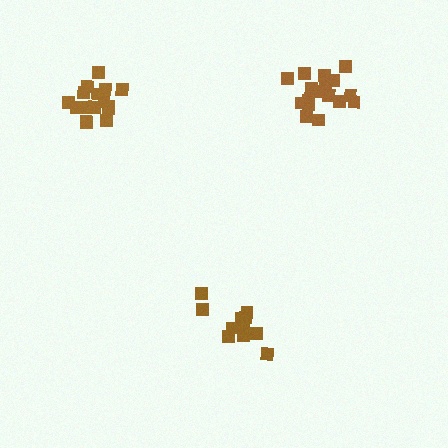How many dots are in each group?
Group 1: 11 dots, Group 2: 17 dots, Group 3: 16 dots (44 total).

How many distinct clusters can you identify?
There are 3 distinct clusters.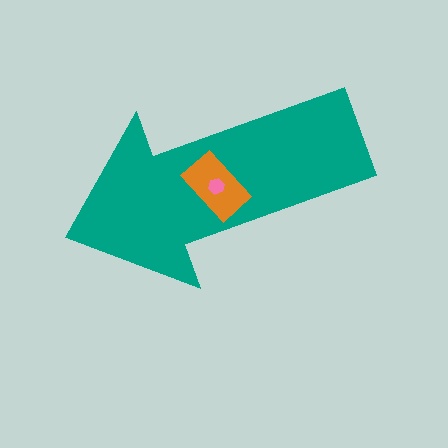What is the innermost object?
The pink hexagon.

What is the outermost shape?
The teal arrow.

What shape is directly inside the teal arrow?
The orange rectangle.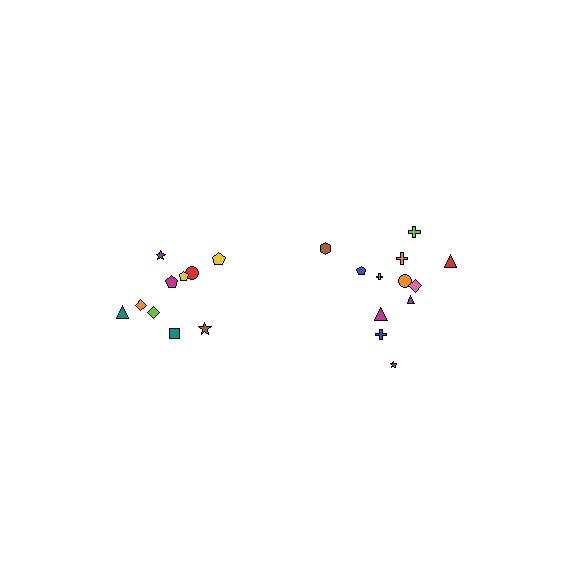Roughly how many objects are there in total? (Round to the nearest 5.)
Roughly 20 objects in total.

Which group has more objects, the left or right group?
The right group.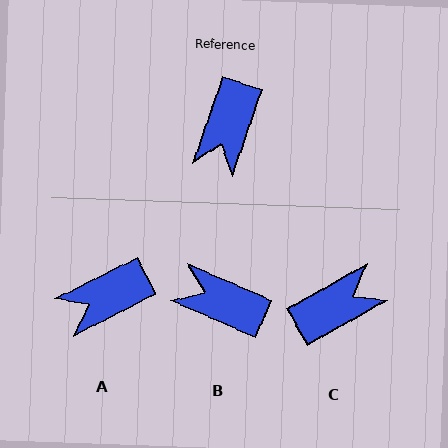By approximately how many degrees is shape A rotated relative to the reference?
Approximately 44 degrees clockwise.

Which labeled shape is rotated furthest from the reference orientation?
C, about 138 degrees away.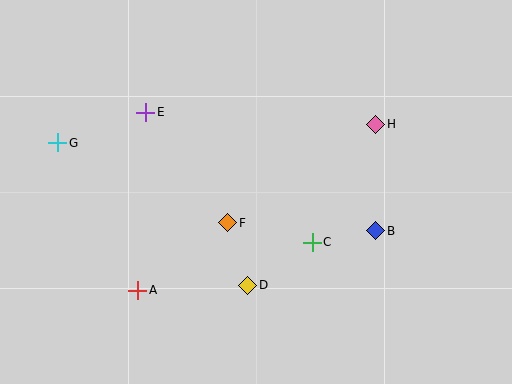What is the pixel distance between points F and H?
The distance between F and H is 178 pixels.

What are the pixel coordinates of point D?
Point D is at (248, 285).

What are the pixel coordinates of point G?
Point G is at (58, 143).